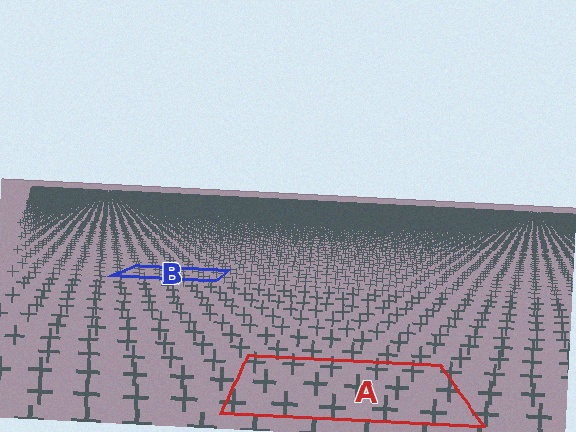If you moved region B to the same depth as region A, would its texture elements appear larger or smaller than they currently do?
They would appear larger. At a closer depth, the same texture elements are projected at a bigger on-screen size.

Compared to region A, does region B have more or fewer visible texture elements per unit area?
Region B has more texture elements per unit area — they are packed more densely because it is farther away.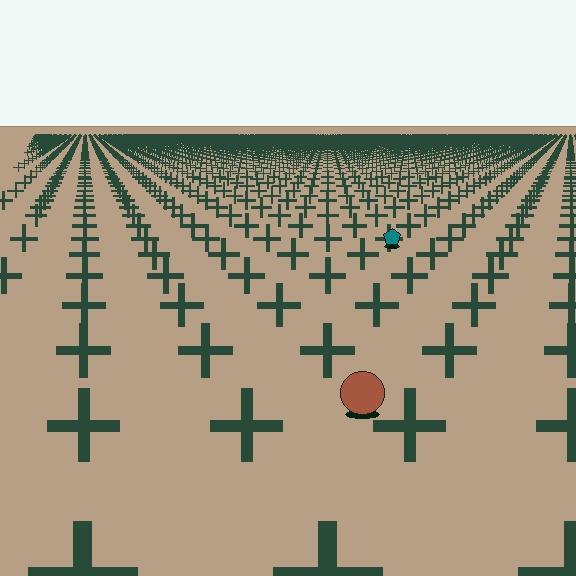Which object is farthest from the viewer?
The teal pentagon is farthest from the viewer. It appears smaller and the ground texture around it is denser.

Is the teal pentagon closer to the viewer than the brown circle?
No. The brown circle is closer — you can tell from the texture gradient: the ground texture is coarser near it.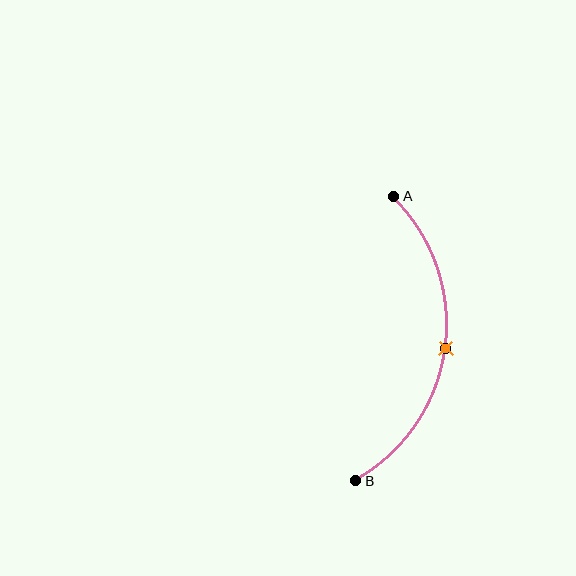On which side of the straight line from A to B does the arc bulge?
The arc bulges to the right of the straight line connecting A and B.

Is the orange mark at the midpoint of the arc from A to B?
Yes. The orange mark lies on the arc at equal arc-length from both A and B — it is the arc midpoint.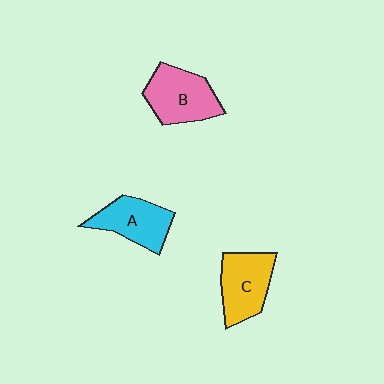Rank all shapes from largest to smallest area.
From largest to smallest: B (pink), C (yellow), A (cyan).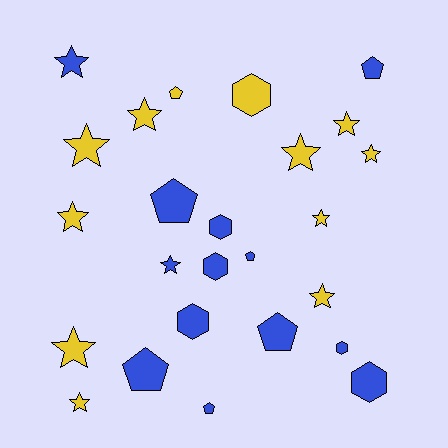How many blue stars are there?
There are 2 blue stars.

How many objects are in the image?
There are 25 objects.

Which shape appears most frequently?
Star, with 12 objects.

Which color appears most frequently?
Blue, with 13 objects.